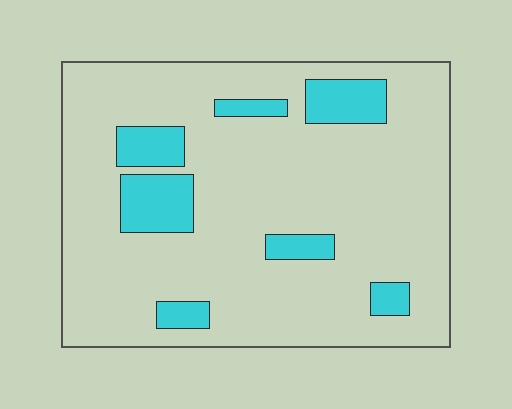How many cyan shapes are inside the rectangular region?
7.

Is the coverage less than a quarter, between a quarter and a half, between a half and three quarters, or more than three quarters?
Less than a quarter.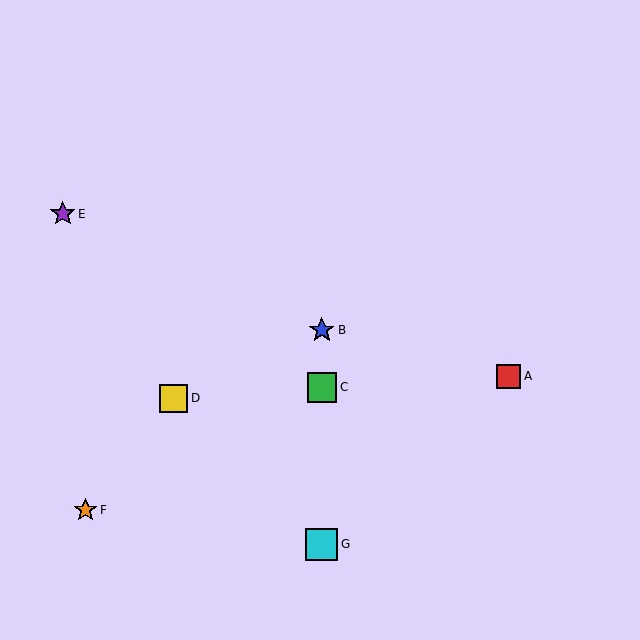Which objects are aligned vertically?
Objects B, C, G are aligned vertically.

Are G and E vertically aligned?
No, G is at x≈322 and E is at x≈63.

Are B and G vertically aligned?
Yes, both are at x≈322.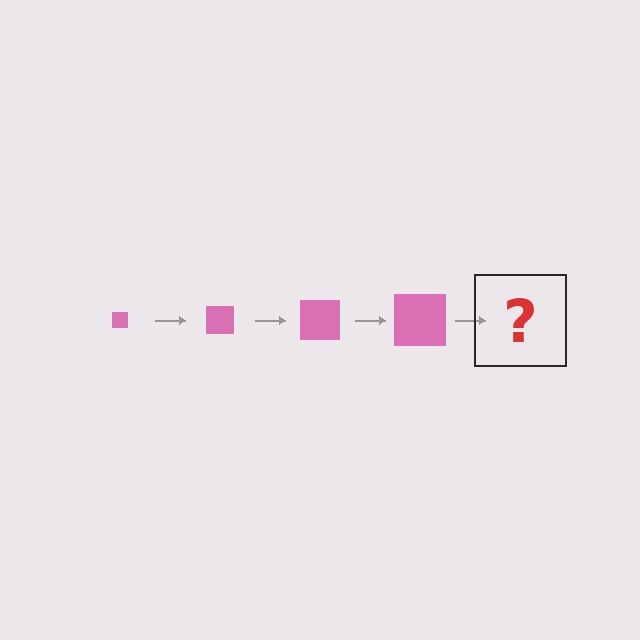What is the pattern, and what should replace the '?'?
The pattern is that the square gets progressively larger each step. The '?' should be a pink square, larger than the previous one.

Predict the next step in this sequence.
The next step is a pink square, larger than the previous one.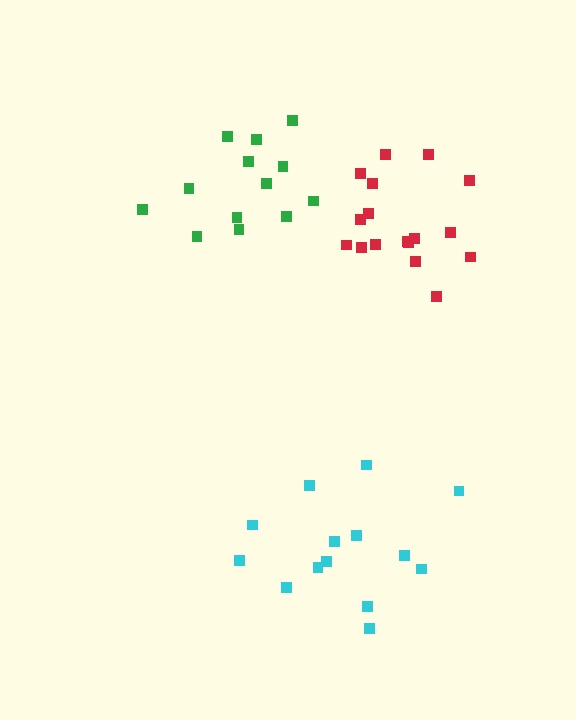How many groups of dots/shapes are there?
There are 3 groups.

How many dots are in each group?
Group 1: 14 dots, Group 2: 17 dots, Group 3: 13 dots (44 total).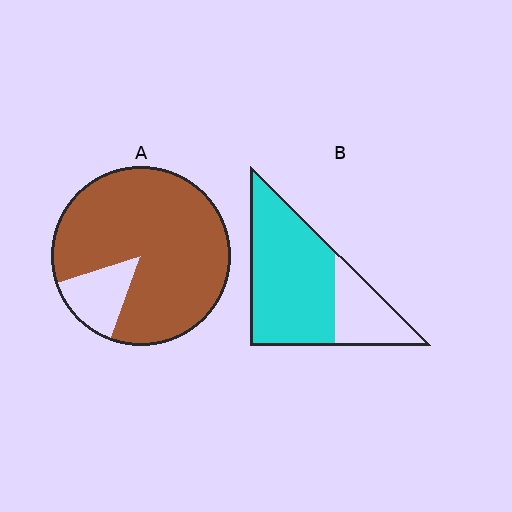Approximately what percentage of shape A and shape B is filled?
A is approximately 85% and B is approximately 70%.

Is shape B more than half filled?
Yes.